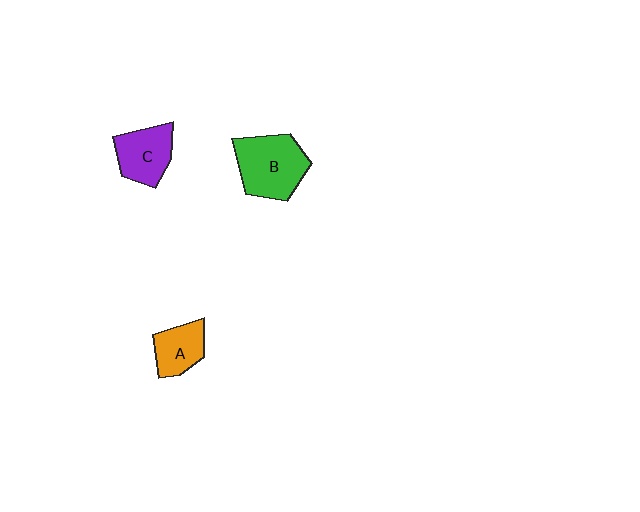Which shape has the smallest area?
Shape A (orange).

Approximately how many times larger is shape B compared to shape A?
Approximately 1.7 times.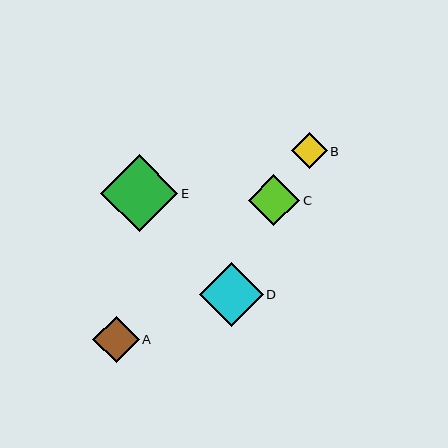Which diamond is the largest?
Diamond E is the largest with a size of approximately 77 pixels.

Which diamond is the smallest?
Diamond B is the smallest with a size of approximately 36 pixels.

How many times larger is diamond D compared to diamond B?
Diamond D is approximately 1.8 times the size of diamond B.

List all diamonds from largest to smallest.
From largest to smallest: E, D, C, A, B.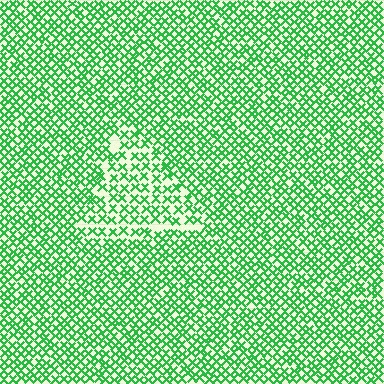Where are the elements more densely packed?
The elements are more densely packed outside the triangle boundary.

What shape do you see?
I see a triangle.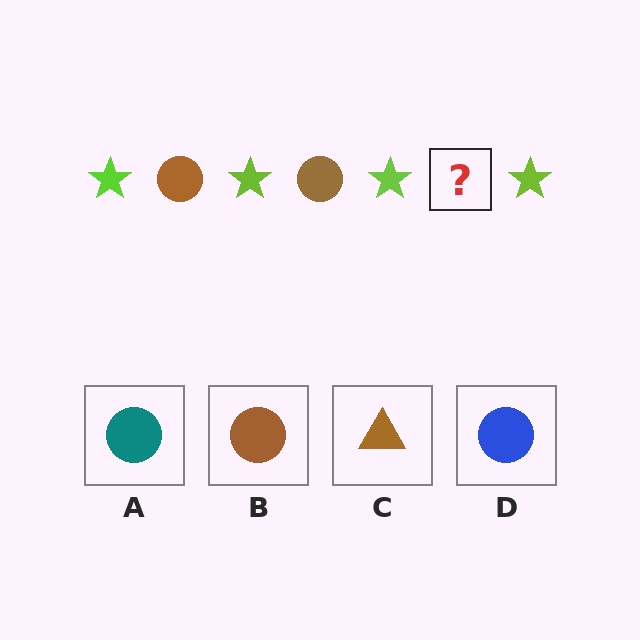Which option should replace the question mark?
Option B.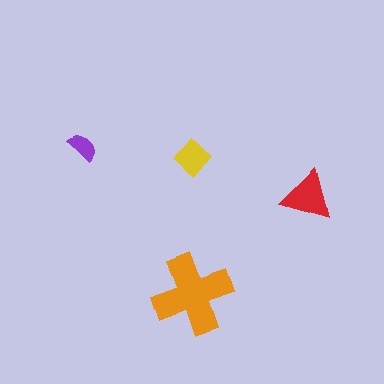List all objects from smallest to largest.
The purple semicircle, the yellow diamond, the red triangle, the orange cross.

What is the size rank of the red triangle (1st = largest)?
2nd.